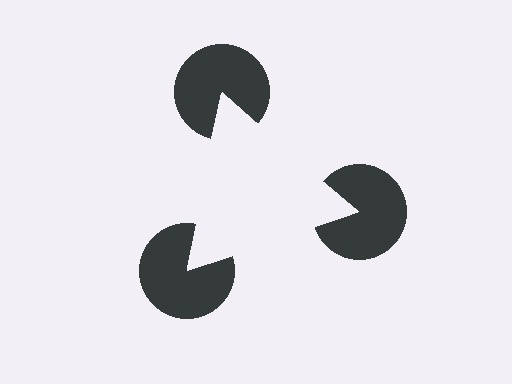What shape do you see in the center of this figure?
An illusory triangle — its edges are inferred from the aligned wedge cuts in the pac-man discs, not physically drawn.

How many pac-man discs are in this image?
There are 3 — one at each vertex of the illusory triangle.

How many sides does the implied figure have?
3 sides.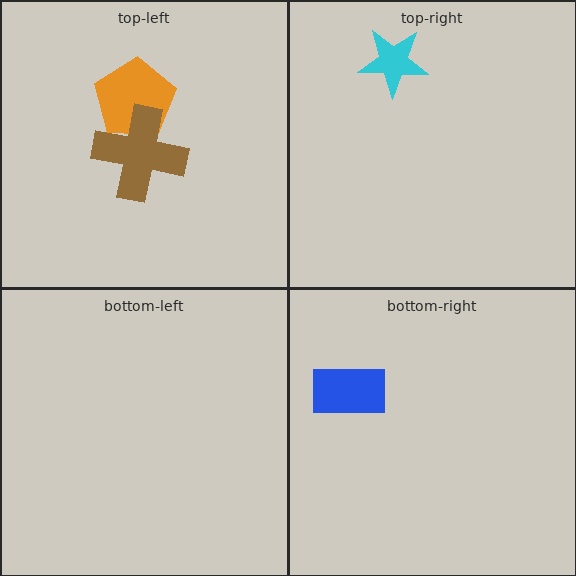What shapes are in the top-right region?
The cyan star.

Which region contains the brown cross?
The top-left region.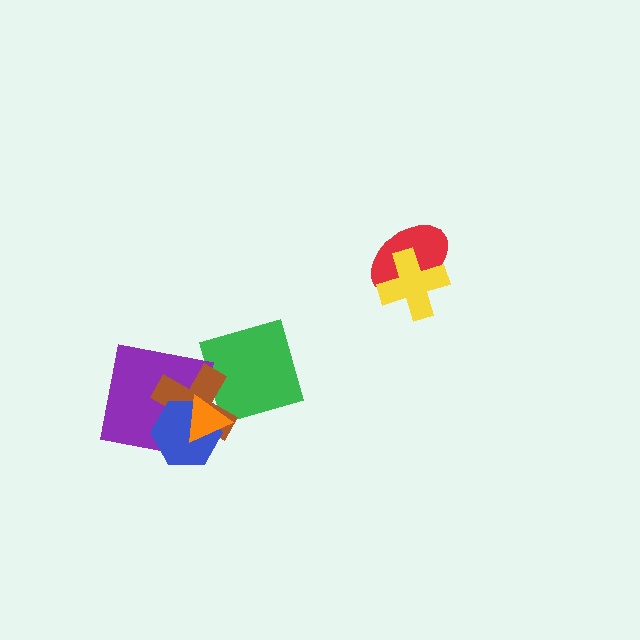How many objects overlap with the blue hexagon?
3 objects overlap with the blue hexagon.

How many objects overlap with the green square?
1 object overlaps with the green square.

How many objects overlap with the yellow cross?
1 object overlaps with the yellow cross.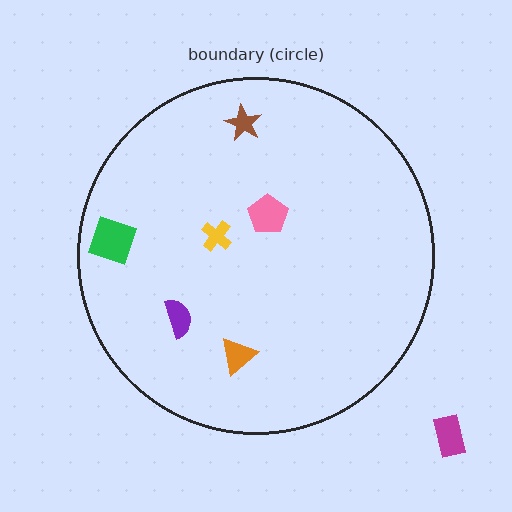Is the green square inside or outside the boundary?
Inside.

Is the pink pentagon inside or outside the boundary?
Inside.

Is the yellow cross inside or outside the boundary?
Inside.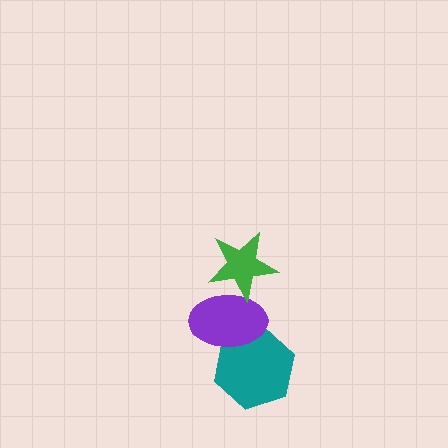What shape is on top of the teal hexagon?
The purple ellipse is on top of the teal hexagon.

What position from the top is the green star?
The green star is 1st from the top.